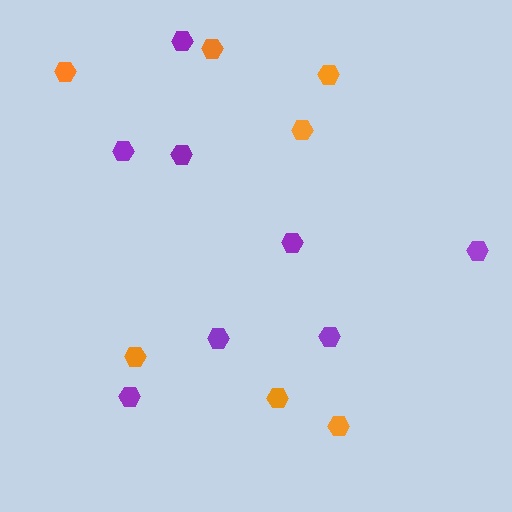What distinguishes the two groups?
There are 2 groups: one group of orange hexagons (7) and one group of purple hexagons (8).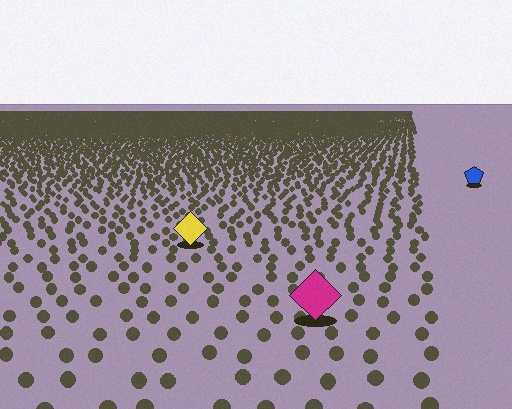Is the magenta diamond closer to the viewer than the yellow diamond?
Yes. The magenta diamond is closer — you can tell from the texture gradient: the ground texture is coarser near it.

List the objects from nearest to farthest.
From nearest to farthest: the magenta diamond, the yellow diamond, the blue pentagon.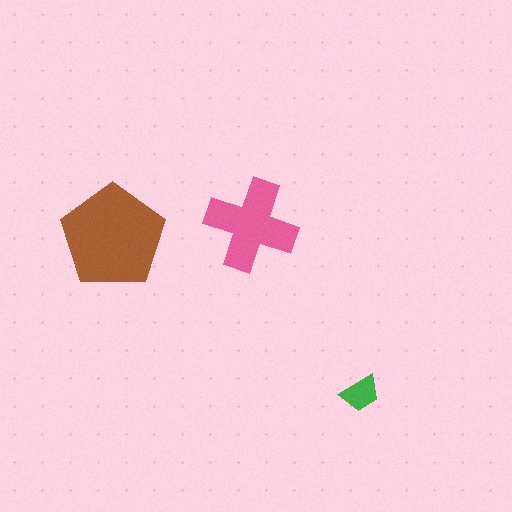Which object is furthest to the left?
The brown pentagon is leftmost.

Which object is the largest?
The brown pentagon.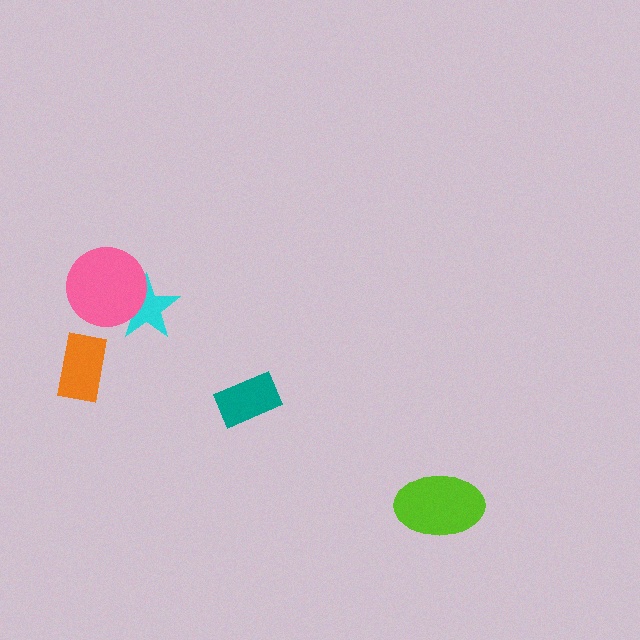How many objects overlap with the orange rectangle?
0 objects overlap with the orange rectangle.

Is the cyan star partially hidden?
Yes, it is partially covered by another shape.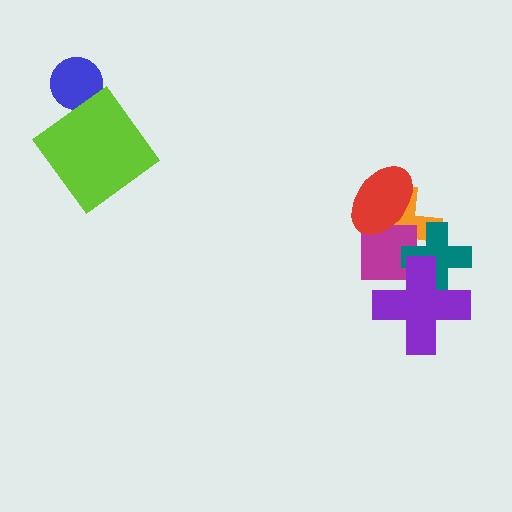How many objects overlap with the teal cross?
3 objects overlap with the teal cross.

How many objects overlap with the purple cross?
2 objects overlap with the purple cross.